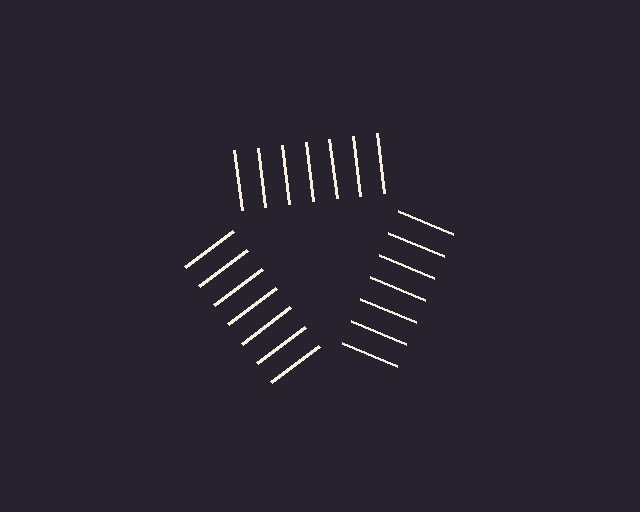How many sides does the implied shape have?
3 sides — the line-ends trace a triangle.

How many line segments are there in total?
21 — 7 along each of the 3 edges.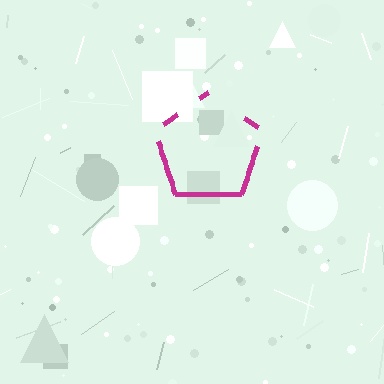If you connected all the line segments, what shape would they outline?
They would outline a pentagon.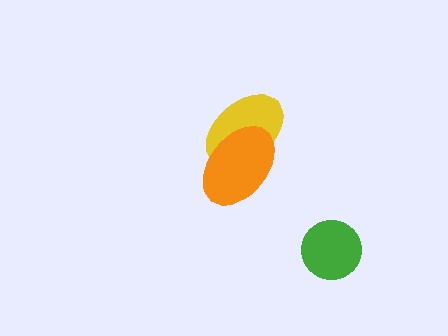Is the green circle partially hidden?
No, no other shape covers it.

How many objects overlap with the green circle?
0 objects overlap with the green circle.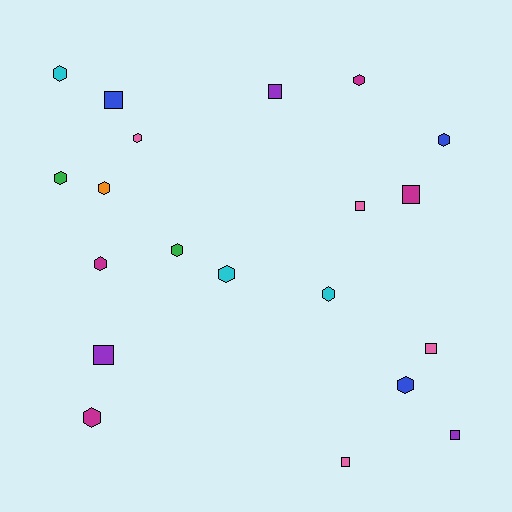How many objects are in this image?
There are 20 objects.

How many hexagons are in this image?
There are 12 hexagons.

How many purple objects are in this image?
There are 3 purple objects.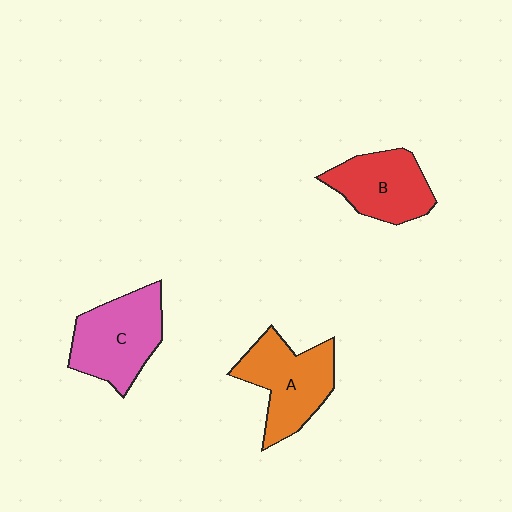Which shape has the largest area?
Shape C (pink).